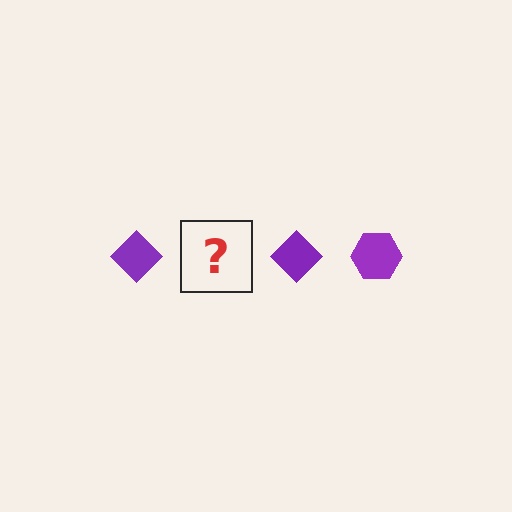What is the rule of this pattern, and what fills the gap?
The rule is that the pattern cycles through diamond, hexagon shapes in purple. The gap should be filled with a purple hexagon.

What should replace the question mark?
The question mark should be replaced with a purple hexagon.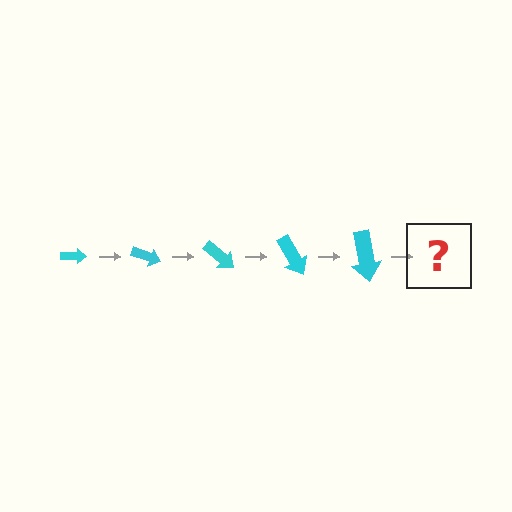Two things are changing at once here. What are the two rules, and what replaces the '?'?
The two rules are that the arrow grows larger each step and it rotates 20 degrees each step. The '?' should be an arrow, larger than the previous one and rotated 100 degrees from the start.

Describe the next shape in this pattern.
It should be an arrow, larger than the previous one and rotated 100 degrees from the start.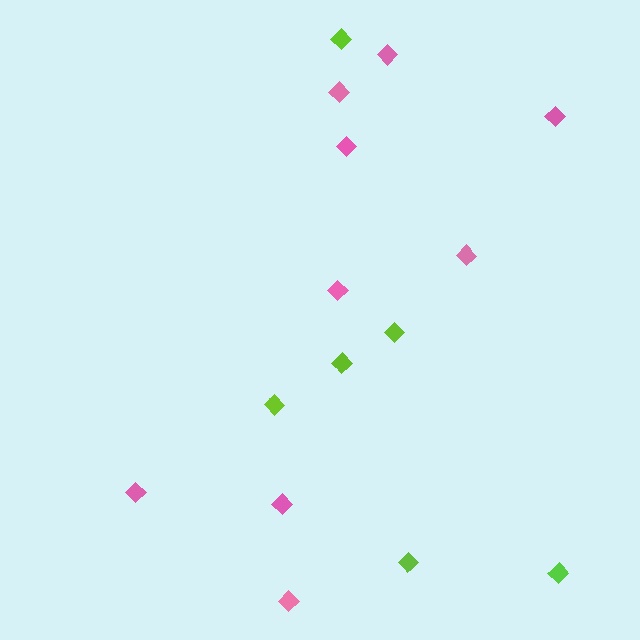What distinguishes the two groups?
There are 2 groups: one group of lime diamonds (6) and one group of pink diamonds (9).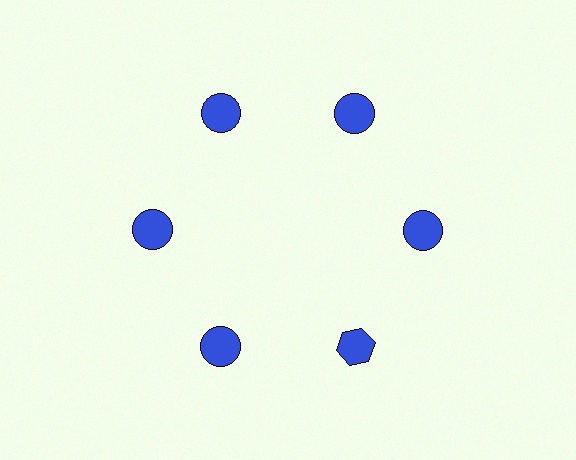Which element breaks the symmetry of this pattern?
The blue hexagon at roughly the 5 o'clock position breaks the symmetry. All other shapes are blue circles.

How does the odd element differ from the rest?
It has a different shape: hexagon instead of circle.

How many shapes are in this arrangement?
There are 6 shapes arranged in a ring pattern.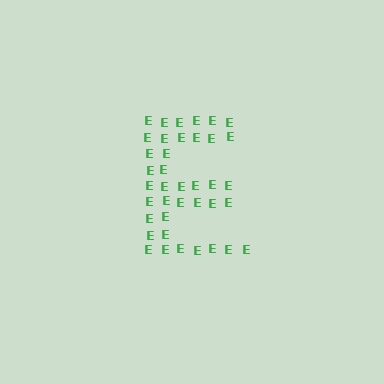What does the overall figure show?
The overall figure shows the letter E.